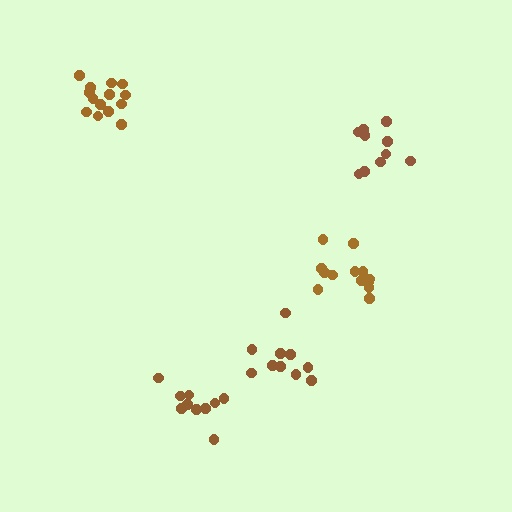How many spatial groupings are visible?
There are 5 spatial groupings.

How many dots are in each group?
Group 1: 13 dots, Group 2: 10 dots, Group 3: 14 dots, Group 4: 10 dots, Group 5: 10 dots (57 total).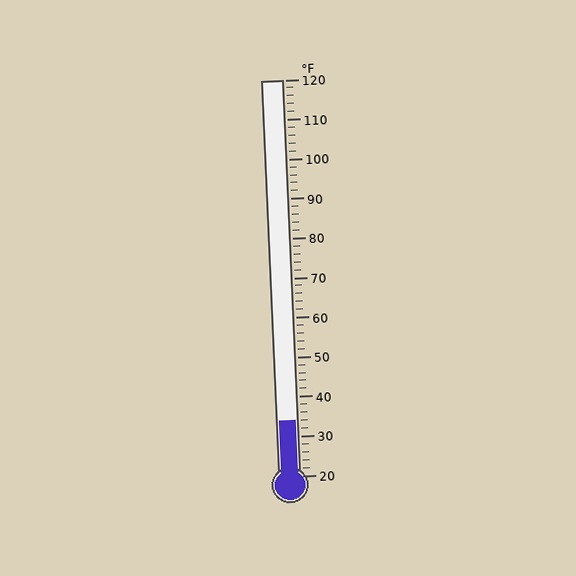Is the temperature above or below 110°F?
The temperature is below 110°F.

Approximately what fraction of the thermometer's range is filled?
The thermometer is filled to approximately 15% of its range.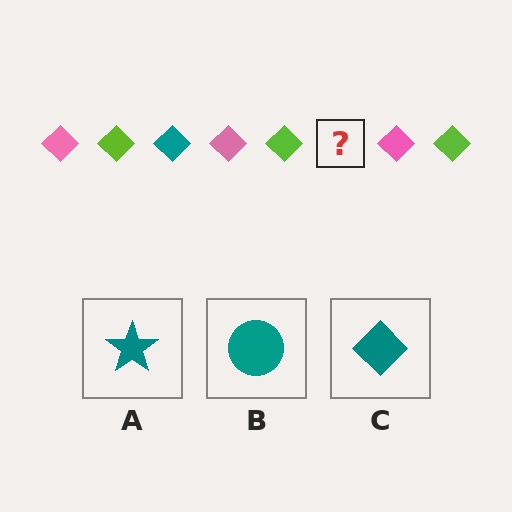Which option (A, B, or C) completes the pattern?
C.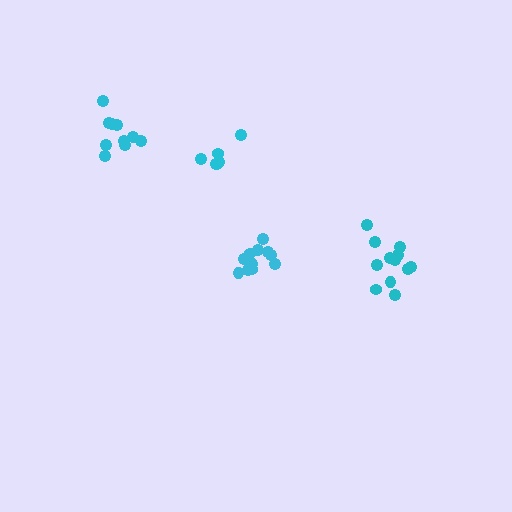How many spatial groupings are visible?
There are 4 spatial groupings.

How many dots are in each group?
Group 1: 6 dots, Group 2: 11 dots, Group 3: 10 dots, Group 4: 12 dots (39 total).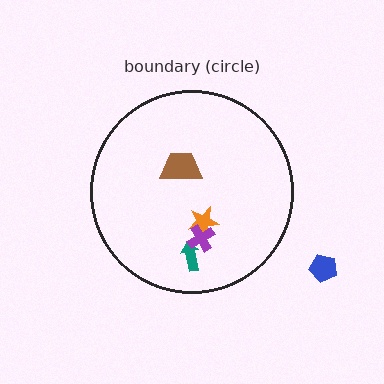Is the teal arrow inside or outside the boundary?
Inside.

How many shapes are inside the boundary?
4 inside, 1 outside.